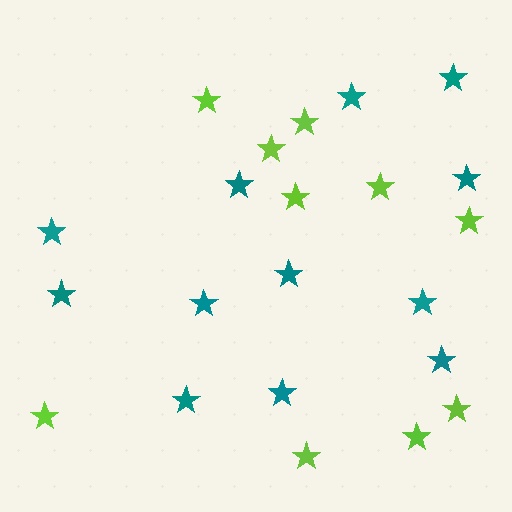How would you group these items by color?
There are 2 groups: one group of teal stars (12) and one group of lime stars (10).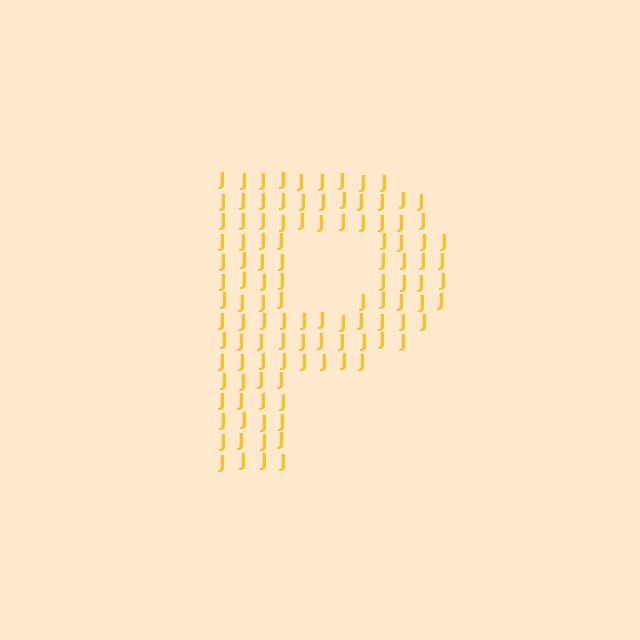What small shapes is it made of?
It is made of small letter J's.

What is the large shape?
The large shape is the letter P.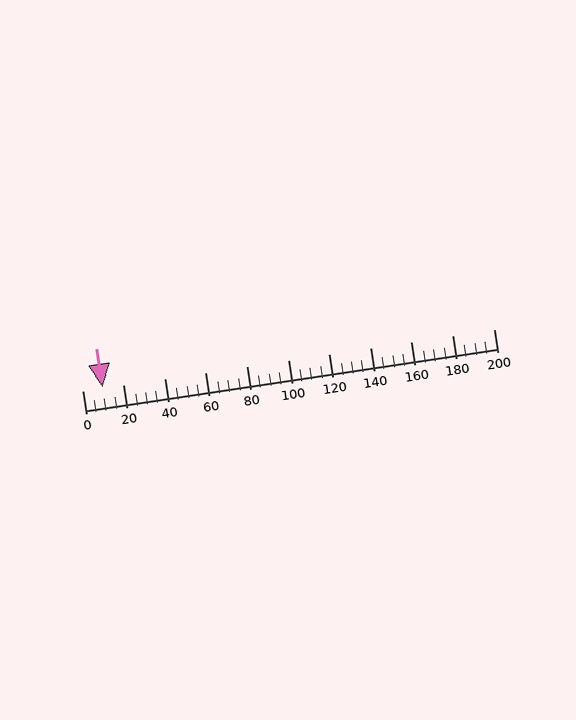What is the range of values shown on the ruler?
The ruler shows values from 0 to 200.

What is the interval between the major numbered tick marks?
The major tick marks are spaced 20 units apart.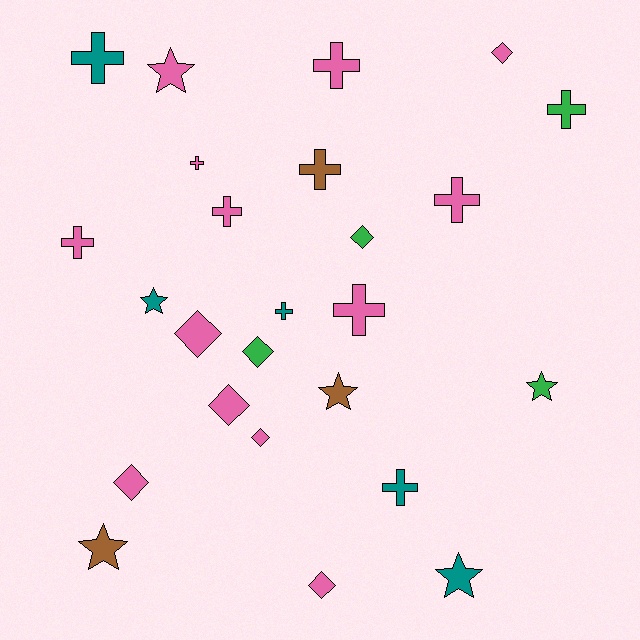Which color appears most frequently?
Pink, with 13 objects.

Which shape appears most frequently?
Cross, with 11 objects.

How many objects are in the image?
There are 25 objects.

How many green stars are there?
There is 1 green star.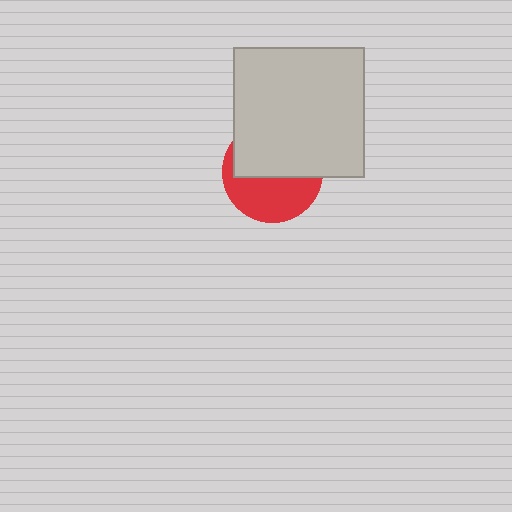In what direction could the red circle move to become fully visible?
The red circle could move down. That would shift it out from behind the light gray square entirely.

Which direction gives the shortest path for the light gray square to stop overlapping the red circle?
Moving up gives the shortest separation.